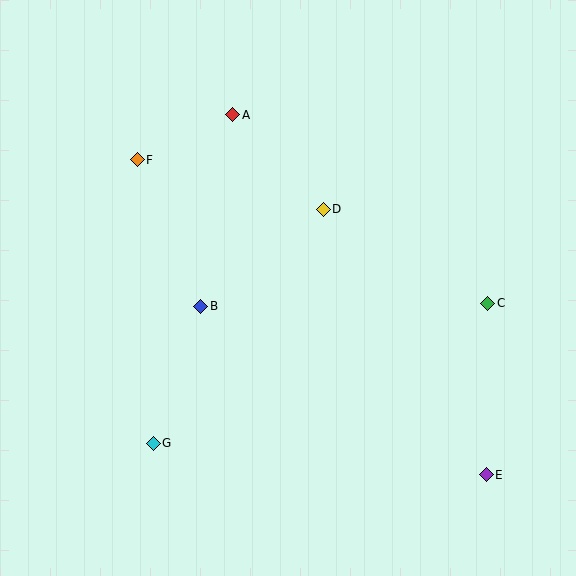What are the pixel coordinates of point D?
Point D is at (323, 209).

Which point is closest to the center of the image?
Point D at (323, 209) is closest to the center.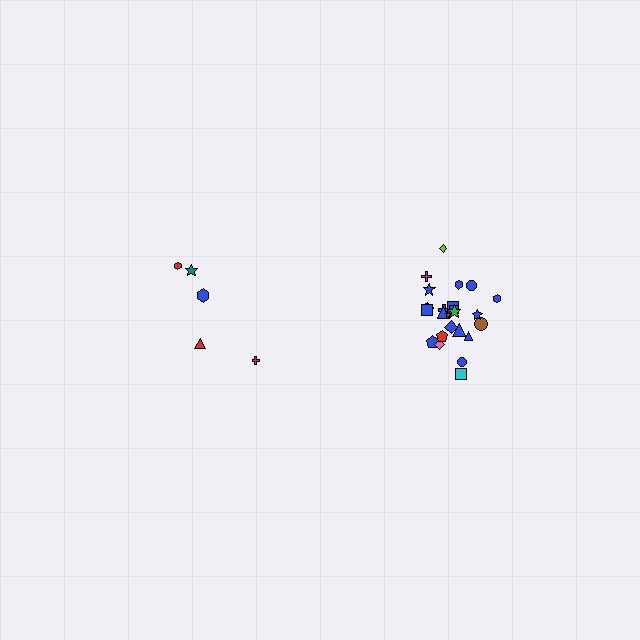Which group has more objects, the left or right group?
The right group.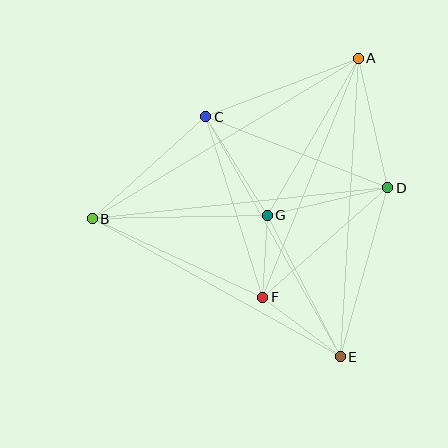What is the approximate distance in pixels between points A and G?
The distance between A and G is approximately 181 pixels.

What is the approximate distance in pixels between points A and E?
The distance between A and E is approximately 299 pixels.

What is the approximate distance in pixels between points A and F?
The distance between A and F is approximately 257 pixels.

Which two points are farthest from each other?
Points A and B are farthest from each other.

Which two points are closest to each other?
Points F and G are closest to each other.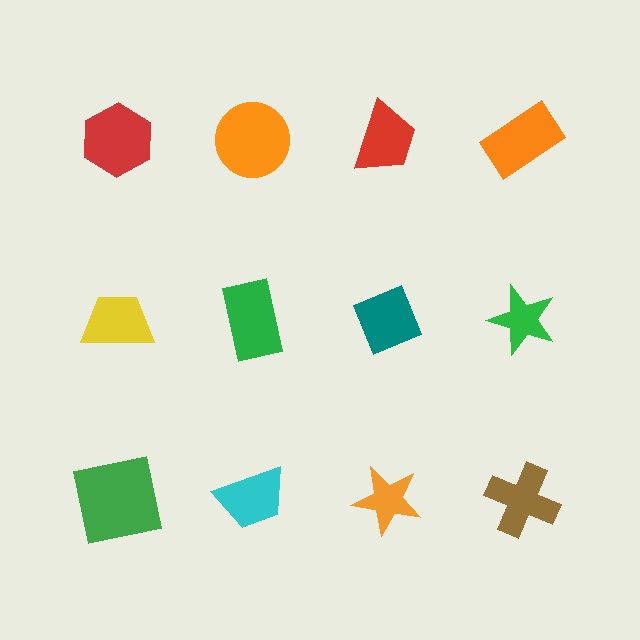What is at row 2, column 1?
A yellow trapezoid.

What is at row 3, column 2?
A cyan trapezoid.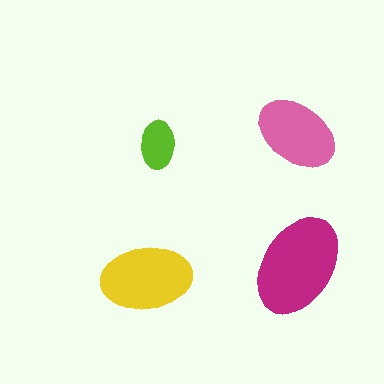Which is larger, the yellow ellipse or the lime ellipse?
The yellow one.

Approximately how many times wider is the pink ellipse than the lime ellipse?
About 1.5 times wider.